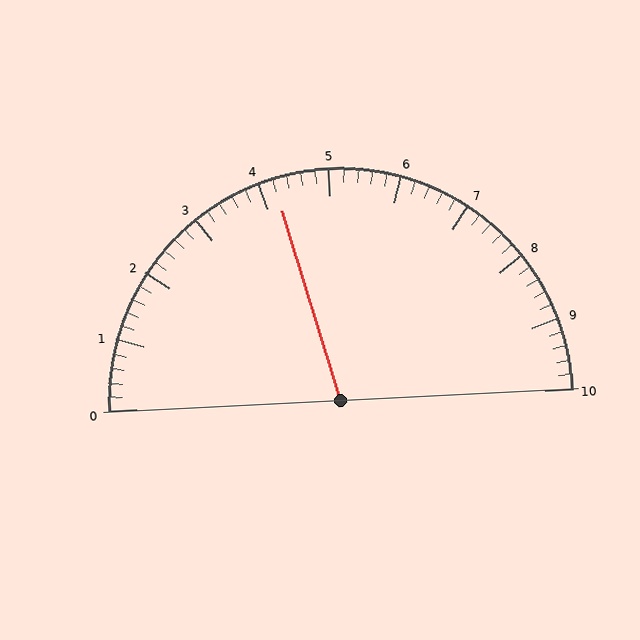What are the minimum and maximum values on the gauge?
The gauge ranges from 0 to 10.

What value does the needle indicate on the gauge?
The needle indicates approximately 4.2.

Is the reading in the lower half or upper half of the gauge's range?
The reading is in the lower half of the range (0 to 10).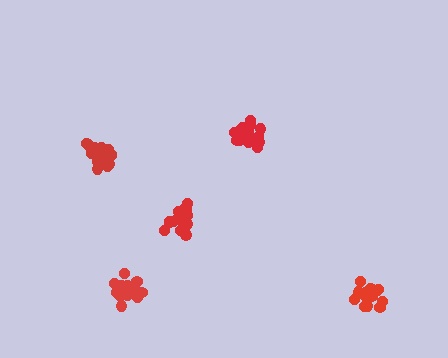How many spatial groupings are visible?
There are 5 spatial groupings.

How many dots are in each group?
Group 1: 19 dots, Group 2: 15 dots, Group 3: 18 dots, Group 4: 16 dots, Group 5: 17 dots (85 total).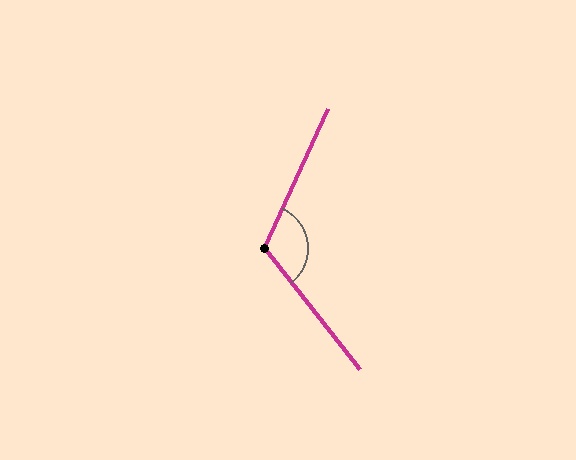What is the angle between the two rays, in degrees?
Approximately 117 degrees.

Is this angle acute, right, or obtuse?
It is obtuse.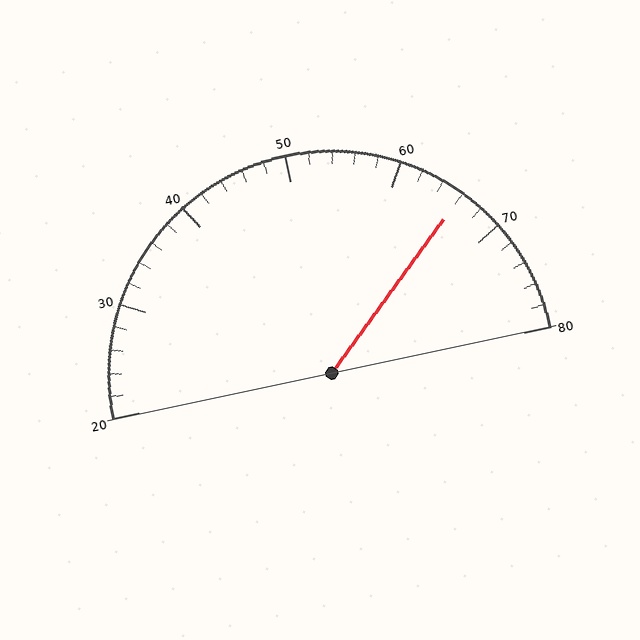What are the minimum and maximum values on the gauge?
The gauge ranges from 20 to 80.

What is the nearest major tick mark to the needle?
The nearest major tick mark is 70.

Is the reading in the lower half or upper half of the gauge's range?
The reading is in the upper half of the range (20 to 80).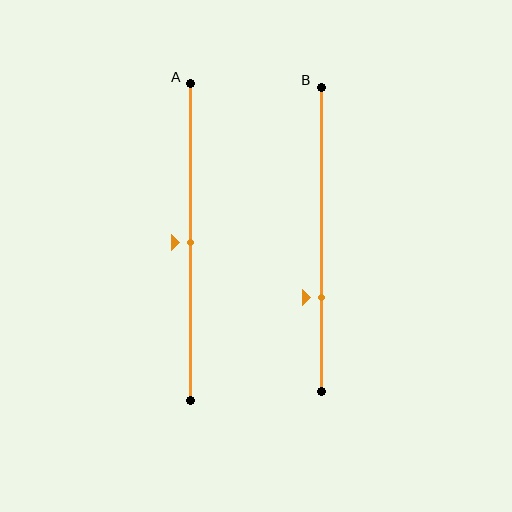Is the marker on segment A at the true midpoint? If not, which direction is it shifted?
Yes, the marker on segment A is at the true midpoint.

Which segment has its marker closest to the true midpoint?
Segment A has its marker closest to the true midpoint.